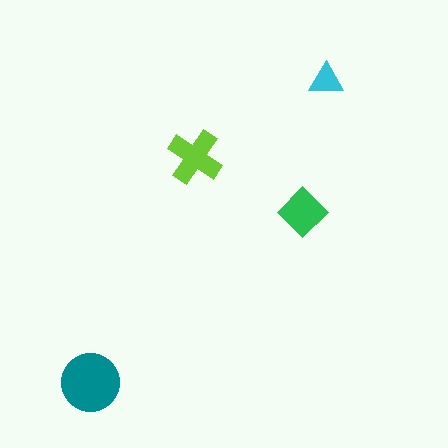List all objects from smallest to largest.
The cyan triangle, the green diamond, the lime cross, the teal circle.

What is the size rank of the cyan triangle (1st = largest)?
4th.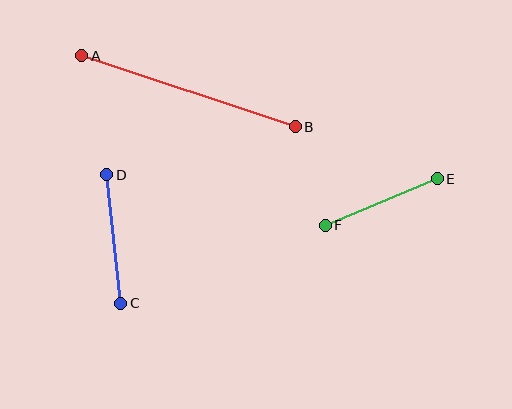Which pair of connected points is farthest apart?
Points A and B are farthest apart.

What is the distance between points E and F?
The distance is approximately 121 pixels.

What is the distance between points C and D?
The distance is approximately 129 pixels.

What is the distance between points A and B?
The distance is approximately 225 pixels.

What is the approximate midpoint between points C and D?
The midpoint is at approximately (114, 239) pixels.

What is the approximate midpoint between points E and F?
The midpoint is at approximately (381, 202) pixels.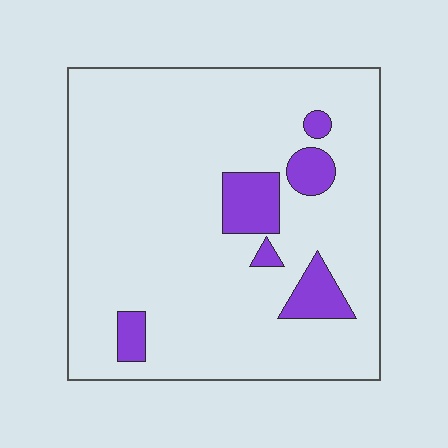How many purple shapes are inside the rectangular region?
6.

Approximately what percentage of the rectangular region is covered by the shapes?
Approximately 10%.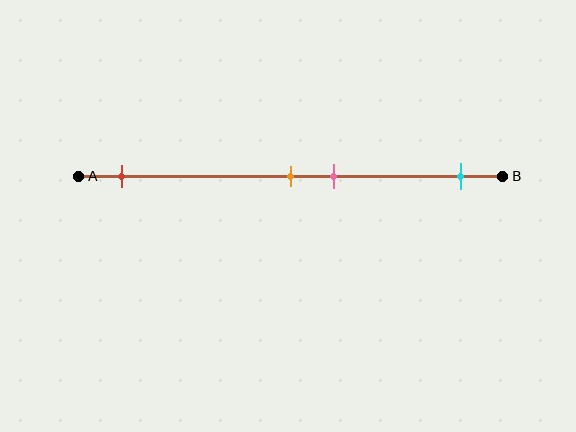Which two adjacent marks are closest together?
The orange and pink marks are the closest adjacent pair.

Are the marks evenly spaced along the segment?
No, the marks are not evenly spaced.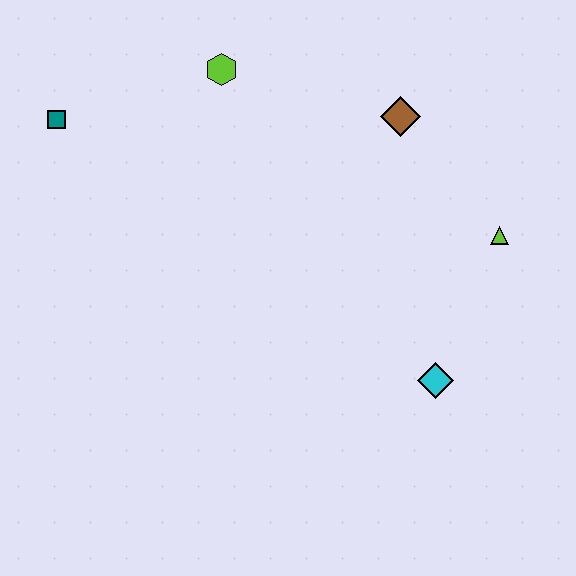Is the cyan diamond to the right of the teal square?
Yes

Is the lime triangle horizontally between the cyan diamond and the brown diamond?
No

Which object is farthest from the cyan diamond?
The teal square is farthest from the cyan diamond.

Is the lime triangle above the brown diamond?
No